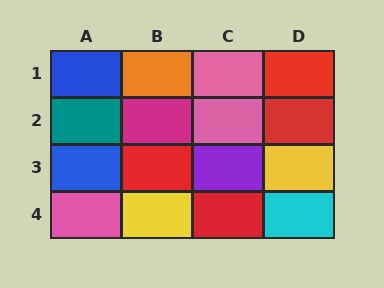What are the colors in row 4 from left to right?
Pink, yellow, red, cyan.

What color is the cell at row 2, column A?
Teal.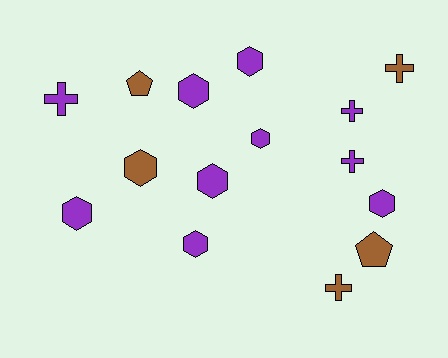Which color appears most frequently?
Purple, with 10 objects.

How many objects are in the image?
There are 15 objects.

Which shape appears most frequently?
Hexagon, with 8 objects.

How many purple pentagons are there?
There are no purple pentagons.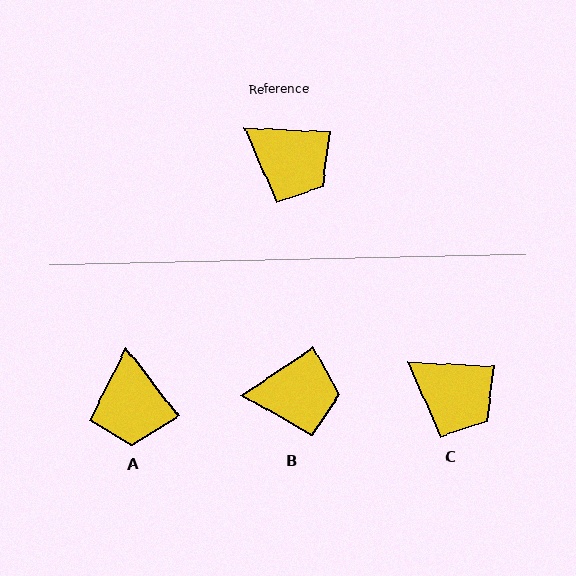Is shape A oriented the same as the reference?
No, it is off by about 50 degrees.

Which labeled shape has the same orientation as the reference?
C.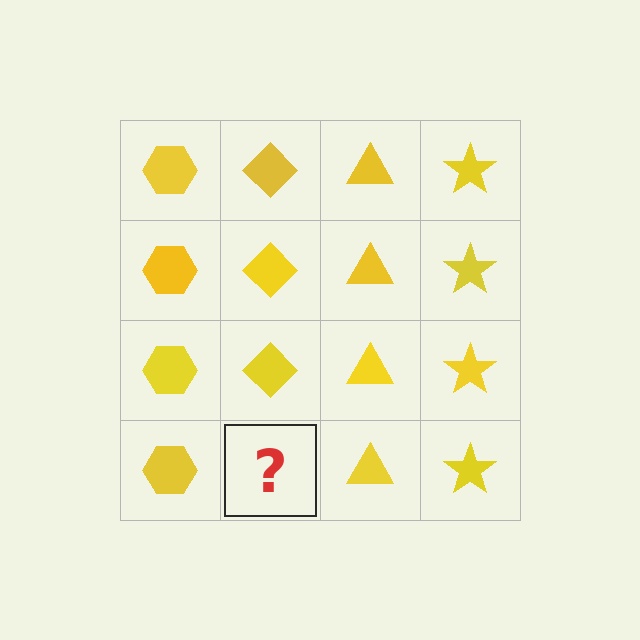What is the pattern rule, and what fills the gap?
The rule is that each column has a consistent shape. The gap should be filled with a yellow diamond.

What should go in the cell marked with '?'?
The missing cell should contain a yellow diamond.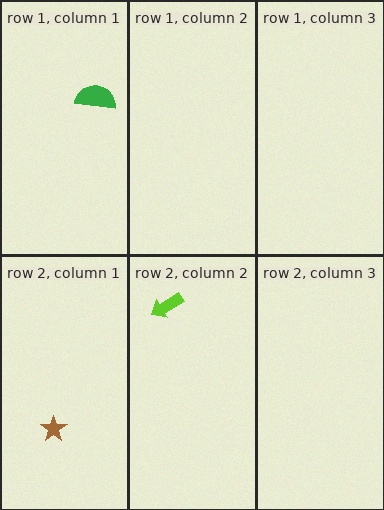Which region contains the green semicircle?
The row 1, column 1 region.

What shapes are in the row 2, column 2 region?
The lime arrow.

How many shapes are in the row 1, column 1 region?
1.